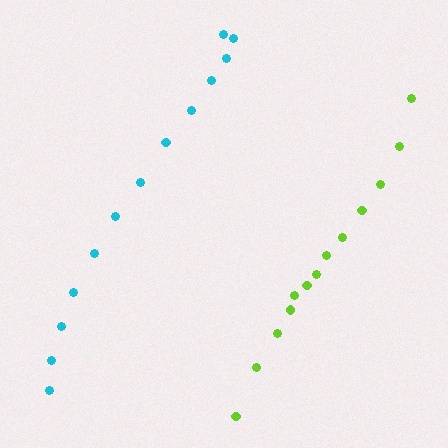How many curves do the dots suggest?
There are 2 distinct paths.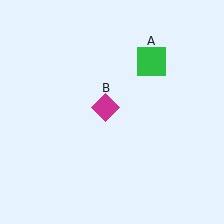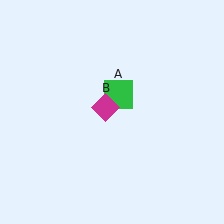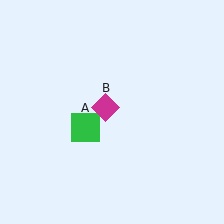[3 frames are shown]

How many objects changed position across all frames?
1 object changed position: green square (object A).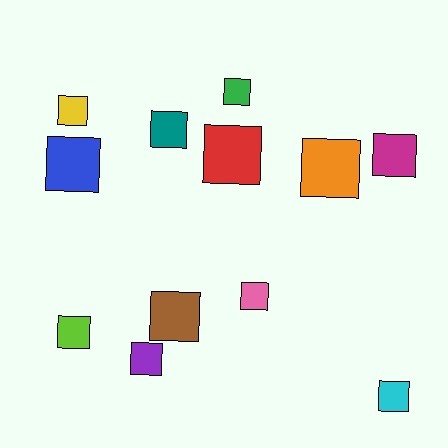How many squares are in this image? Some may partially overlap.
There are 12 squares.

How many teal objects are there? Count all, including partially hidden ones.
There is 1 teal object.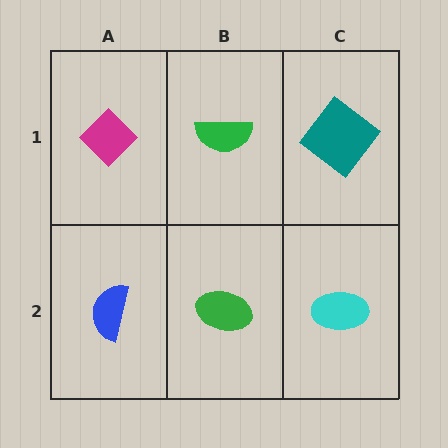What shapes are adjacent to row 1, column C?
A cyan ellipse (row 2, column C), a green semicircle (row 1, column B).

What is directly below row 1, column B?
A green ellipse.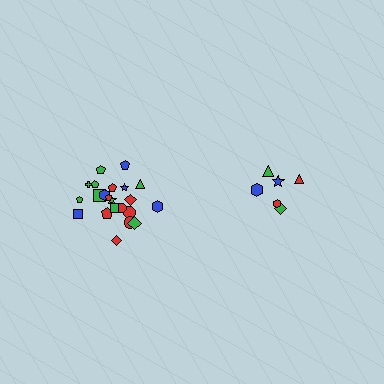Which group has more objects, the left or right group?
The left group.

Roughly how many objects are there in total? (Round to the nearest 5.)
Roughly 30 objects in total.